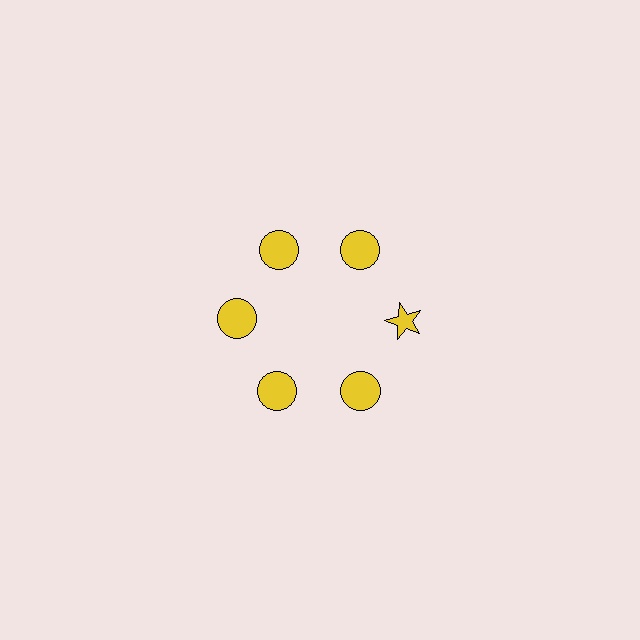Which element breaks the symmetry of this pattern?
The yellow star at roughly the 3 o'clock position breaks the symmetry. All other shapes are yellow circles.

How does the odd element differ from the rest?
It has a different shape: star instead of circle.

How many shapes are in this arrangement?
There are 6 shapes arranged in a ring pattern.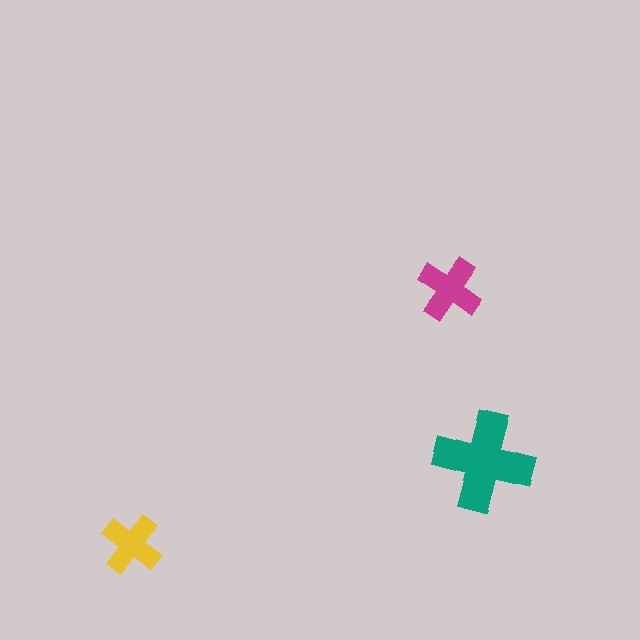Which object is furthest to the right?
The teal cross is rightmost.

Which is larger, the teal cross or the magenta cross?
The teal one.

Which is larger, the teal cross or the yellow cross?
The teal one.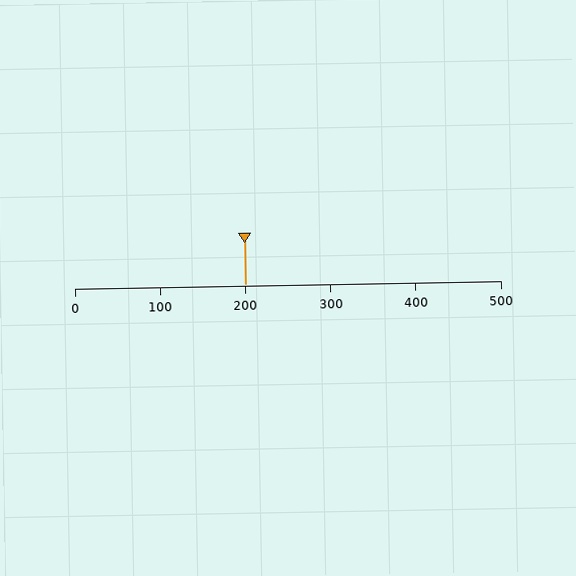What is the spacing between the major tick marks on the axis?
The major ticks are spaced 100 apart.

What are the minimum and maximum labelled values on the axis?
The axis runs from 0 to 500.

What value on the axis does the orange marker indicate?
The marker indicates approximately 200.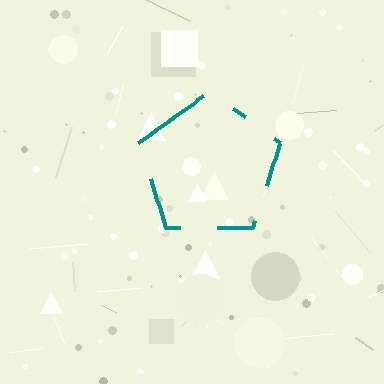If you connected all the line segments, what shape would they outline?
They would outline a pentagon.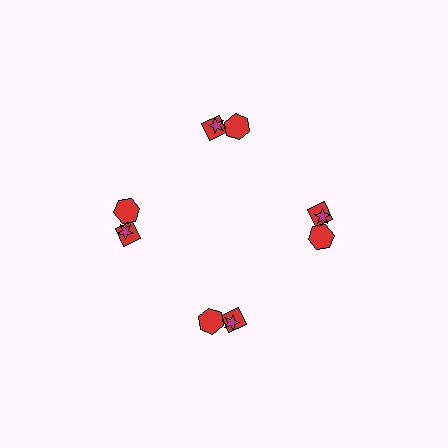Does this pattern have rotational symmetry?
Yes, this pattern has 4-fold rotational symmetry. It looks the same after rotating 90 degrees around the center.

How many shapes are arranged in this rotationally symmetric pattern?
There are 12 shapes, arranged in 4 groups of 3.